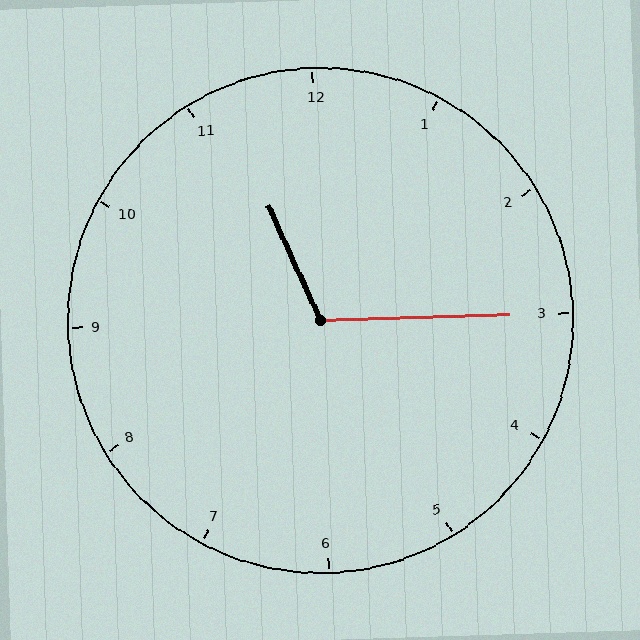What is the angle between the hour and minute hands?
Approximately 112 degrees.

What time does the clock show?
11:15.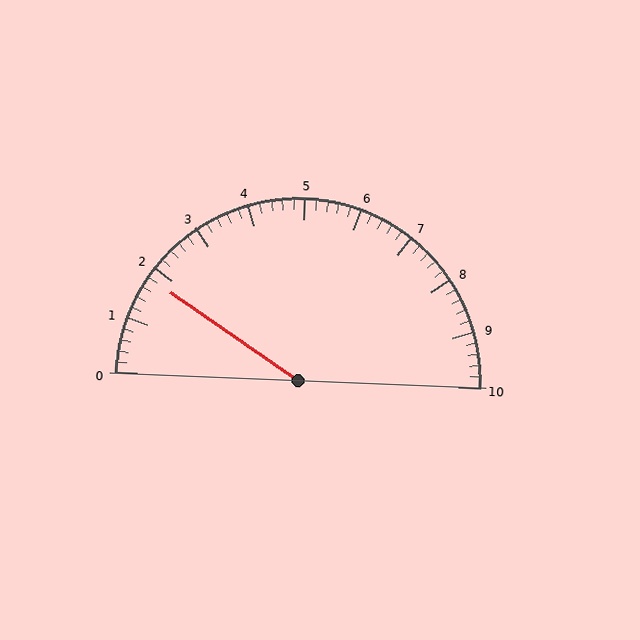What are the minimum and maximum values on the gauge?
The gauge ranges from 0 to 10.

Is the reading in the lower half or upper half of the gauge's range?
The reading is in the lower half of the range (0 to 10).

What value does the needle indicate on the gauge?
The needle indicates approximately 1.8.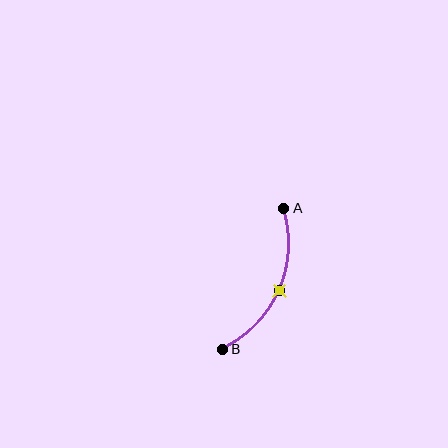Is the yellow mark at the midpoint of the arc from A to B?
Yes. The yellow mark lies on the arc at equal arc-length from both A and B — it is the arc midpoint.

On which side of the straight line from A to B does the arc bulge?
The arc bulges to the right of the straight line connecting A and B.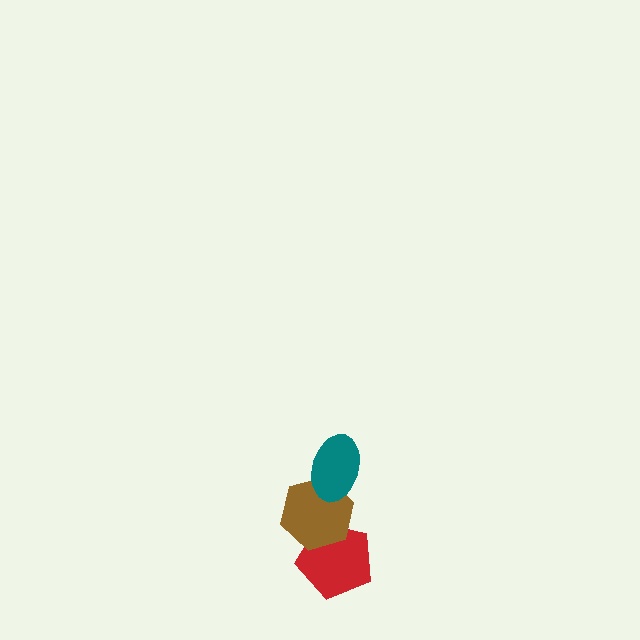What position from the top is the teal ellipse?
The teal ellipse is 1st from the top.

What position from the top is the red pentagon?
The red pentagon is 3rd from the top.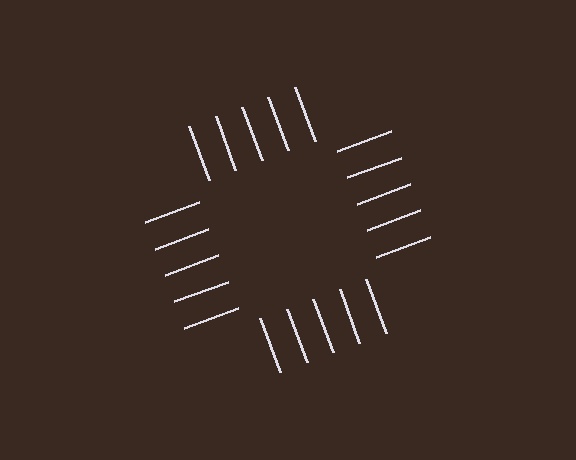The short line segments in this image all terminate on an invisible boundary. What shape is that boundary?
An illusory square — the line segments terminate on its edges but no continuous stroke is drawn.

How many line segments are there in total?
20 — 5 along each of the 4 edges.